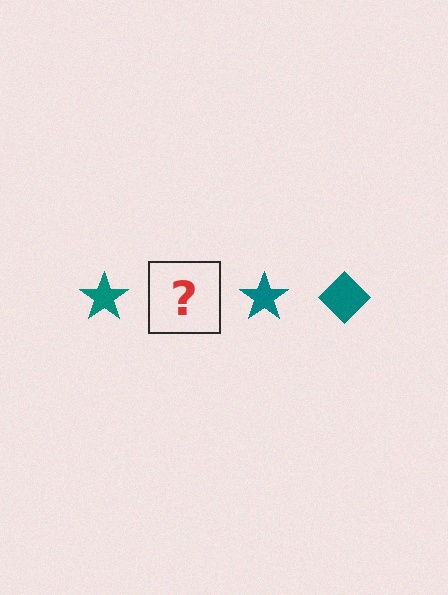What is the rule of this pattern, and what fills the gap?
The rule is that the pattern cycles through star, diamond shapes in teal. The gap should be filled with a teal diamond.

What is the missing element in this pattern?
The missing element is a teal diamond.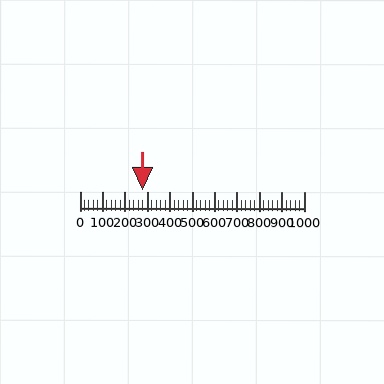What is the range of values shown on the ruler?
The ruler shows values from 0 to 1000.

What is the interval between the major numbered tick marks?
The major tick marks are spaced 100 units apart.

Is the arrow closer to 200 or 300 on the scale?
The arrow is closer to 300.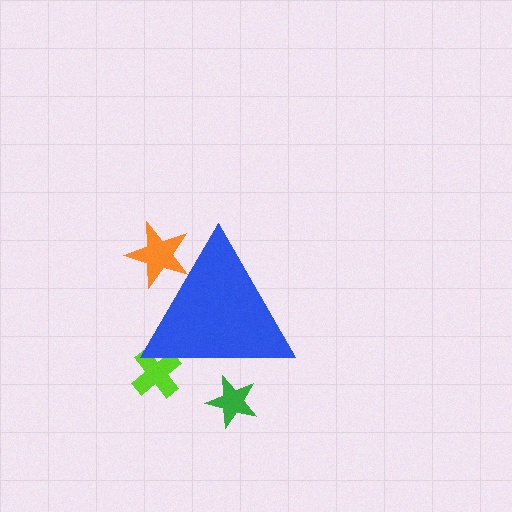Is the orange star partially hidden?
Yes, the orange star is partially hidden behind the blue triangle.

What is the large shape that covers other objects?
A blue triangle.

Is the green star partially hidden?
Yes, the green star is partially hidden behind the blue triangle.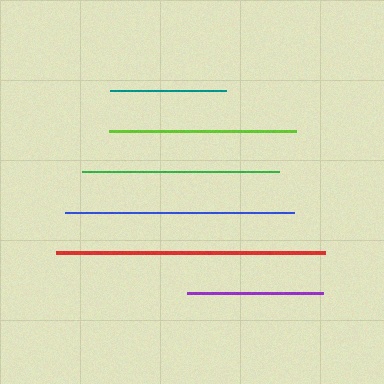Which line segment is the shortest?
The teal line is the shortest at approximately 116 pixels.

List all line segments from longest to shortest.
From longest to shortest: red, blue, green, lime, purple, teal.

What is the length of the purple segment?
The purple segment is approximately 136 pixels long.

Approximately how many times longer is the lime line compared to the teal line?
The lime line is approximately 1.6 times the length of the teal line.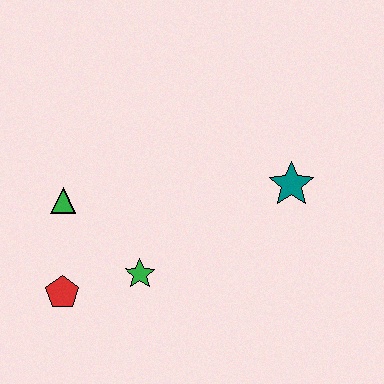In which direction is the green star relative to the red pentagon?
The green star is to the right of the red pentagon.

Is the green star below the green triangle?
Yes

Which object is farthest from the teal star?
The red pentagon is farthest from the teal star.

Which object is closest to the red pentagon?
The green star is closest to the red pentagon.